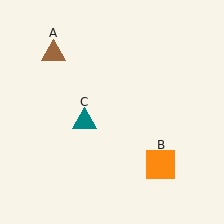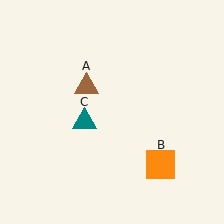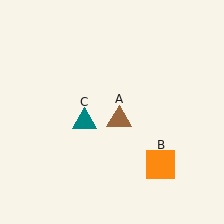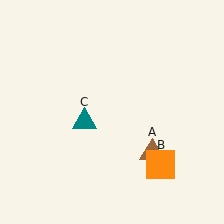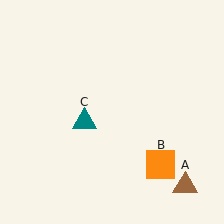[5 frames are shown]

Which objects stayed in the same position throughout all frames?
Orange square (object B) and teal triangle (object C) remained stationary.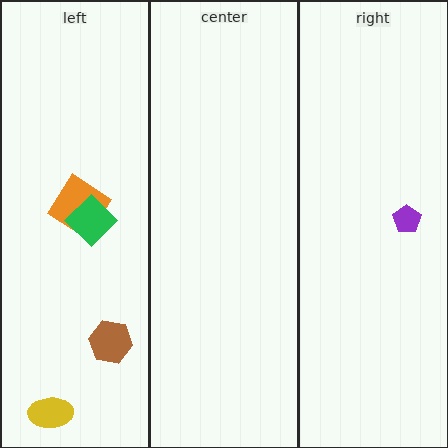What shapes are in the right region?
The purple pentagon.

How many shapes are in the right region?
1.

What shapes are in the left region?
The orange diamond, the yellow ellipse, the green diamond, the brown hexagon.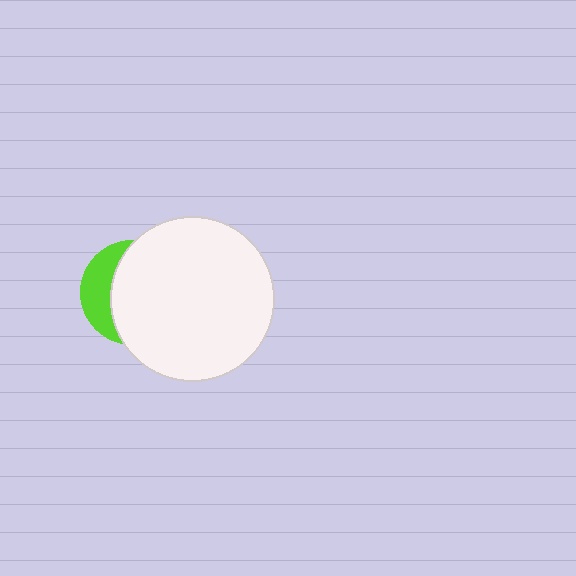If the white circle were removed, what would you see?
You would see the complete lime circle.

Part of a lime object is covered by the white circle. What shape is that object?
It is a circle.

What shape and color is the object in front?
The object in front is a white circle.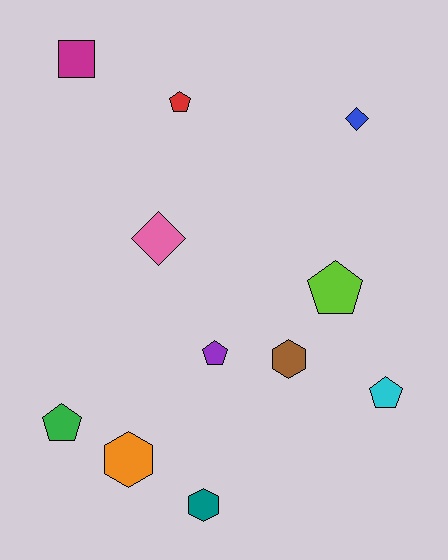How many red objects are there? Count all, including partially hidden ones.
There is 1 red object.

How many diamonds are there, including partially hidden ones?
There are 2 diamonds.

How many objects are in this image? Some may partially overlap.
There are 11 objects.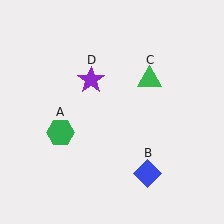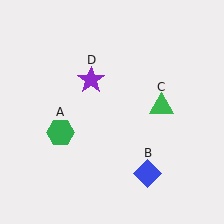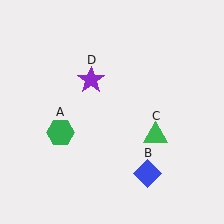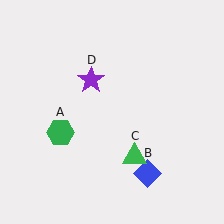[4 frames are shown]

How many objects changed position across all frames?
1 object changed position: green triangle (object C).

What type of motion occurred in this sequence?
The green triangle (object C) rotated clockwise around the center of the scene.